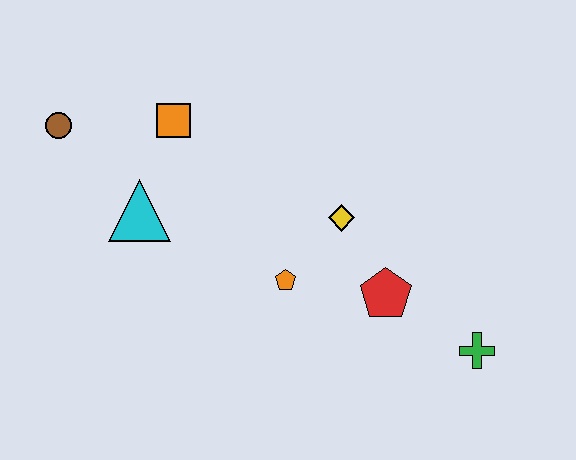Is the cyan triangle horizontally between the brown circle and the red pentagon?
Yes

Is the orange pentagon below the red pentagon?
No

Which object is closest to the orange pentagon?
The yellow diamond is closest to the orange pentagon.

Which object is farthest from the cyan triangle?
The green cross is farthest from the cyan triangle.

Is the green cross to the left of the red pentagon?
No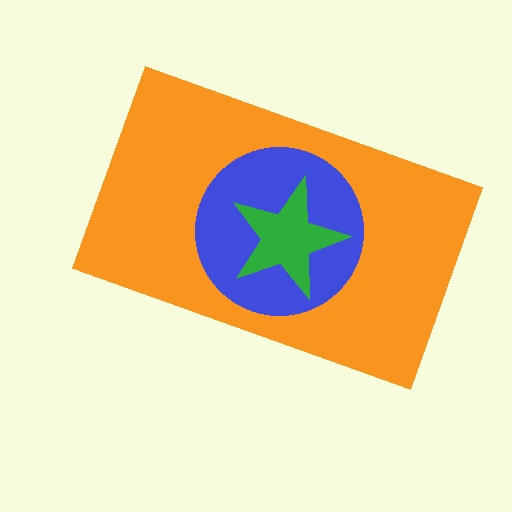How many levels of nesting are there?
3.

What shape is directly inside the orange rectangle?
The blue circle.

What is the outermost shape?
The orange rectangle.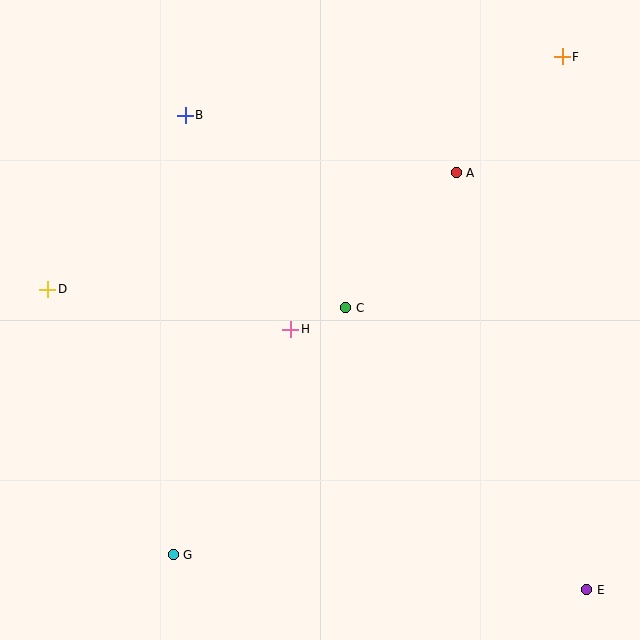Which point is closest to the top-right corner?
Point F is closest to the top-right corner.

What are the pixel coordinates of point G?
Point G is at (173, 555).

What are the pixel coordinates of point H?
Point H is at (291, 329).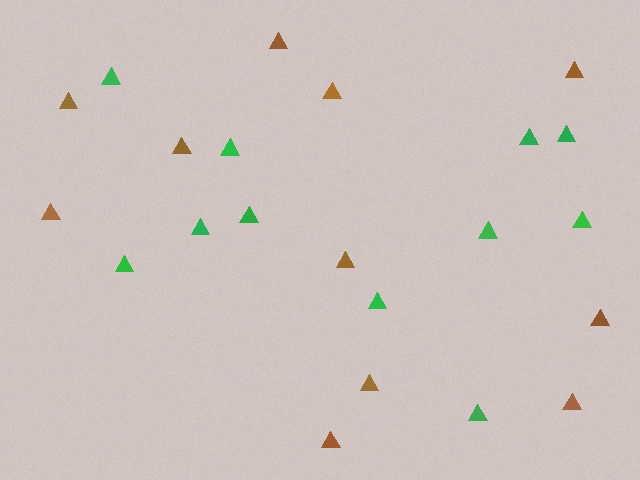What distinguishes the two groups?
There are 2 groups: one group of green triangles (11) and one group of brown triangles (11).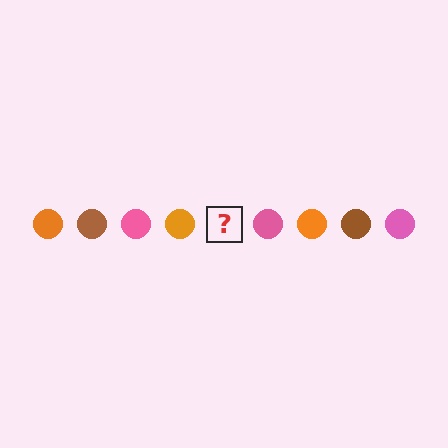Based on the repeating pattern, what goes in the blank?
The blank should be a brown circle.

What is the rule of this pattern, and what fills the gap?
The rule is that the pattern cycles through orange, brown, pink circles. The gap should be filled with a brown circle.